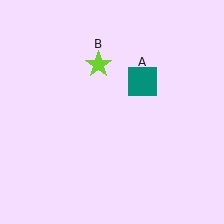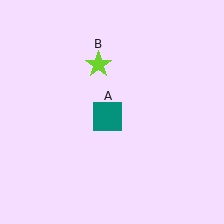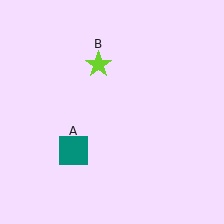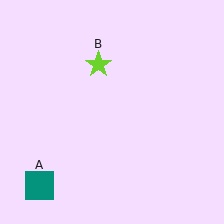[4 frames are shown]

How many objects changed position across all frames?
1 object changed position: teal square (object A).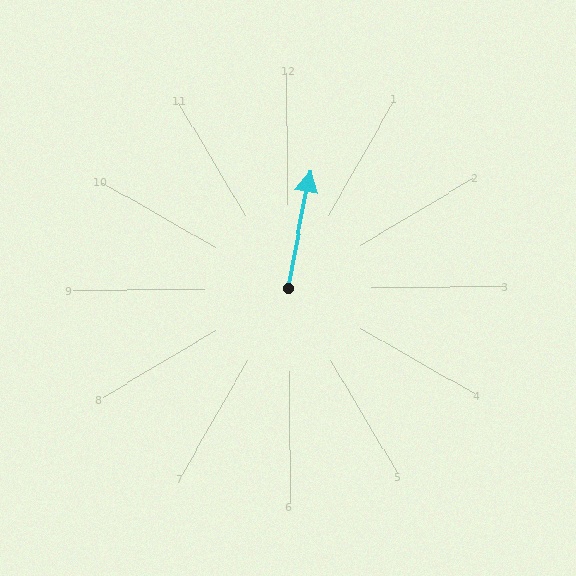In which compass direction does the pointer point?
North.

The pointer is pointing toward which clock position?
Roughly 12 o'clock.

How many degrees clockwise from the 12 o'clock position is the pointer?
Approximately 11 degrees.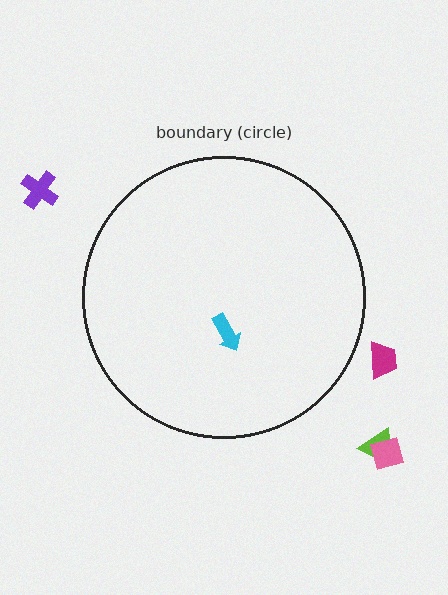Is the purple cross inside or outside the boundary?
Outside.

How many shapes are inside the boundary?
1 inside, 4 outside.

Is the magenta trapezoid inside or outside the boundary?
Outside.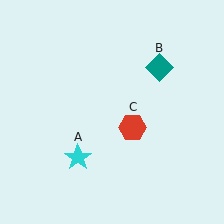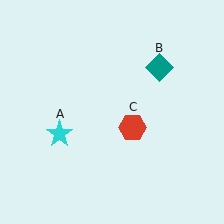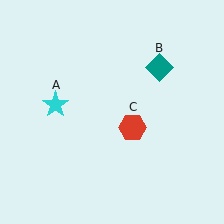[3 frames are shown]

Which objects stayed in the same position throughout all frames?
Teal diamond (object B) and red hexagon (object C) remained stationary.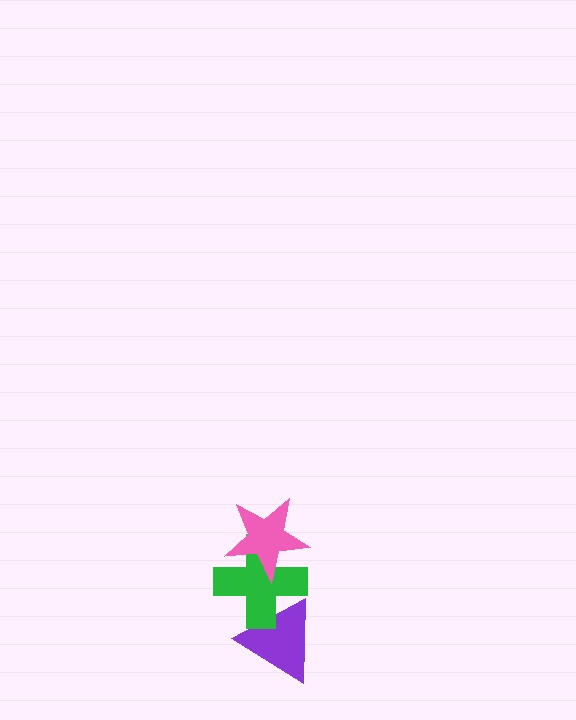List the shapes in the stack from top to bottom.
From top to bottom: the pink star, the green cross, the purple triangle.